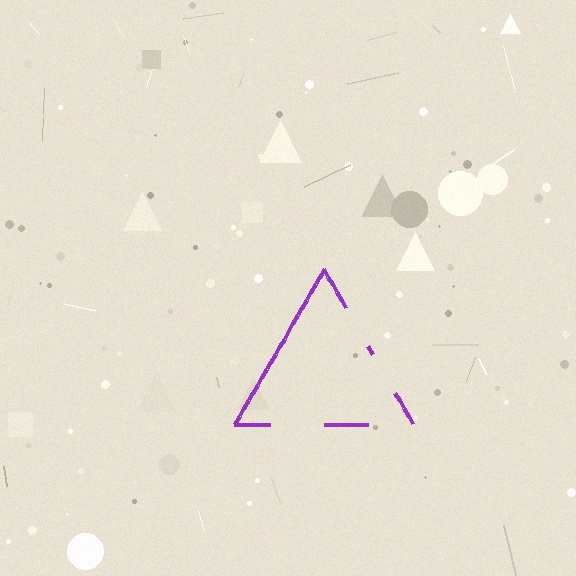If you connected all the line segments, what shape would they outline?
They would outline a triangle.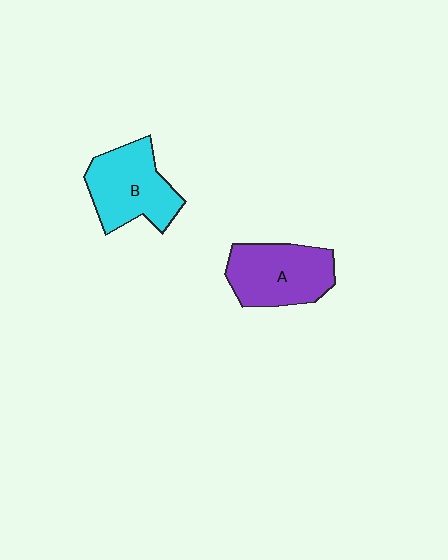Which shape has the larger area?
Shape B (cyan).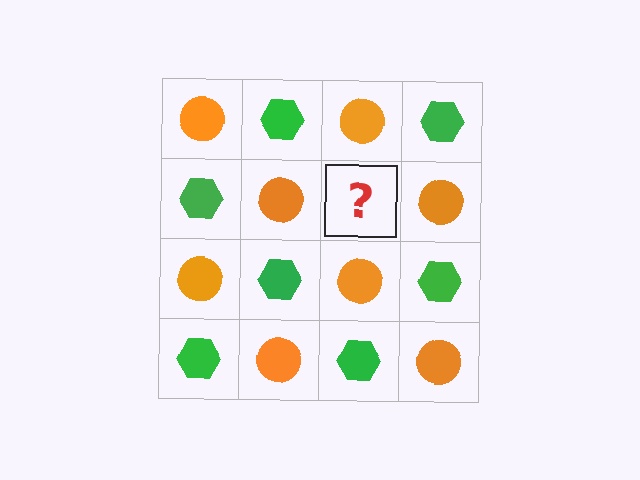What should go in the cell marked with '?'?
The missing cell should contain a green hexagon.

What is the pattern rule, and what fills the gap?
The rule is that it alternates orange circle and green hexagon in a checkerboard pattern. The gap should be filled with a green hexagon.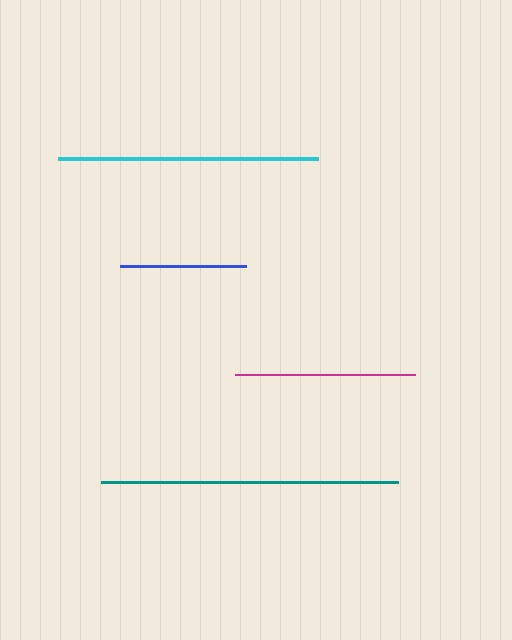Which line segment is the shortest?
The blue line is the shortest at approximately 127 pixels.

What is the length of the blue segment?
The blue segment is approximately 127 pixels long.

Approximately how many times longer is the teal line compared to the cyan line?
The teal line is approximately 1.1 times the length of the cyan line.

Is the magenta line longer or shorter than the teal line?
The teal line is longer than the magenta line.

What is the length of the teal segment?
The teal segment is approximately 298 pixels long.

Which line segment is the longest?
The teal line is the longest at approximately 298 pixels.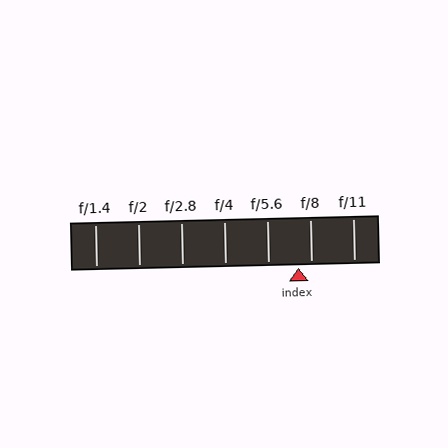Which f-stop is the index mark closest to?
The index mark is closest to f/8.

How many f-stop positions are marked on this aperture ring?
There are 7 f-stop positions marked.